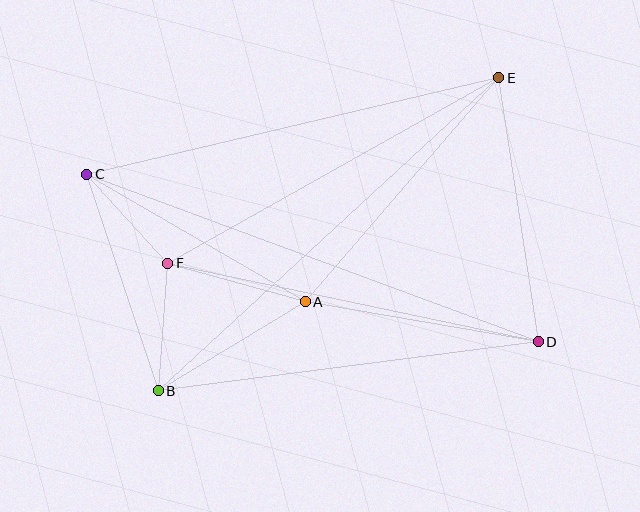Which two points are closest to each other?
Points C and F are closest to each other.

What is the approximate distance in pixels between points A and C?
The distance between A and C is approximately 253 pixels.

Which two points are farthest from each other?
Points C and D are farthest from each other.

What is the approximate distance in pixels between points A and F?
The distance between A and F is approximately 143 pixels.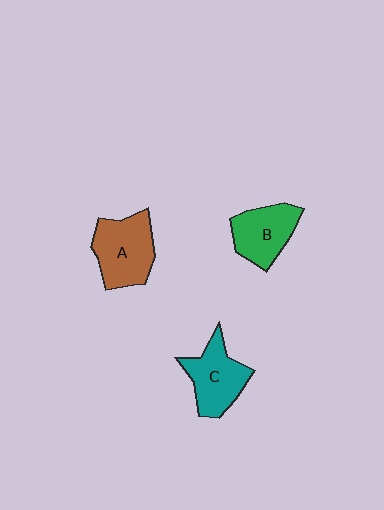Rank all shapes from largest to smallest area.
From largest to smallest: A (brown), C (teal), B (green).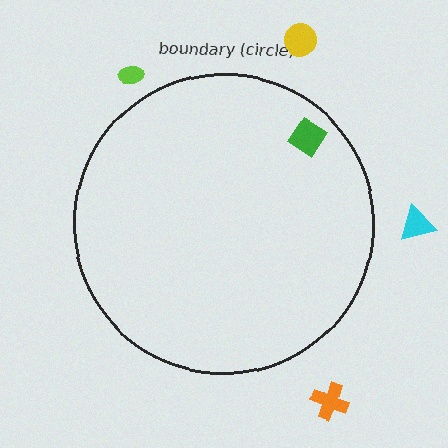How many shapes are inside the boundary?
1 inside, 4 outside.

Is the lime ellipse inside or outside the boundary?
Outside.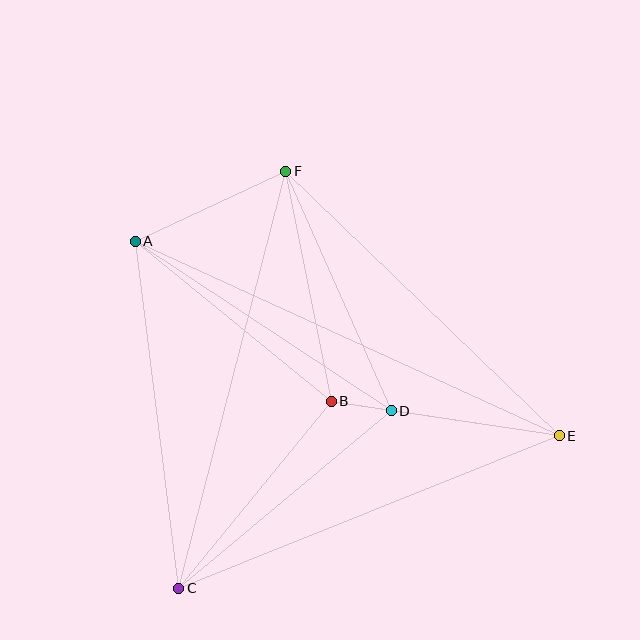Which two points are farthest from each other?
Points A and E are farthest from each other.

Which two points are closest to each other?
Points B and D are closest to each other.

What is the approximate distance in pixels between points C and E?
The distance between C and E is approximately 410 pixels.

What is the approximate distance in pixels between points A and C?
The distance between A and C is approximately 350 pixels.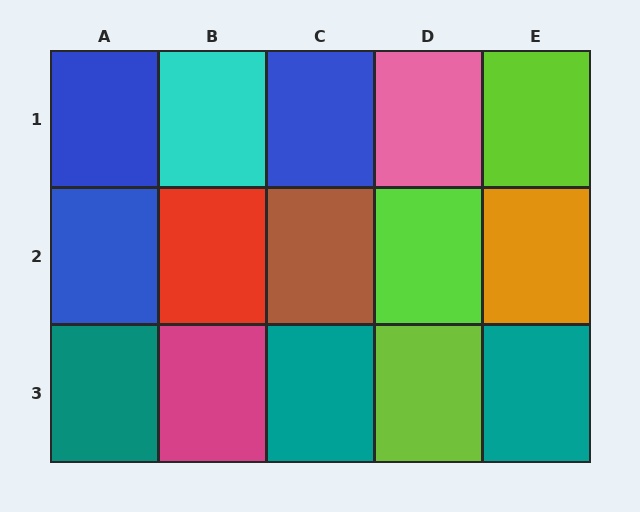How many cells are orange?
1 cell is orange.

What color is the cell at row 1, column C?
Blue.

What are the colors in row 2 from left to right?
Blue, red, brown, lime, orange.